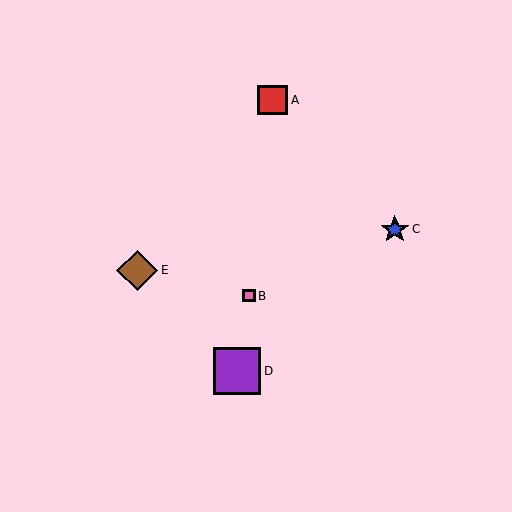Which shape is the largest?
The purple square (labeled D) is the largest.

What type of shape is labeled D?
Shape D is a purple square.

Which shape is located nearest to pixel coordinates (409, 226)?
The blue star (labeled C) at (395, 229) is nearest to that location.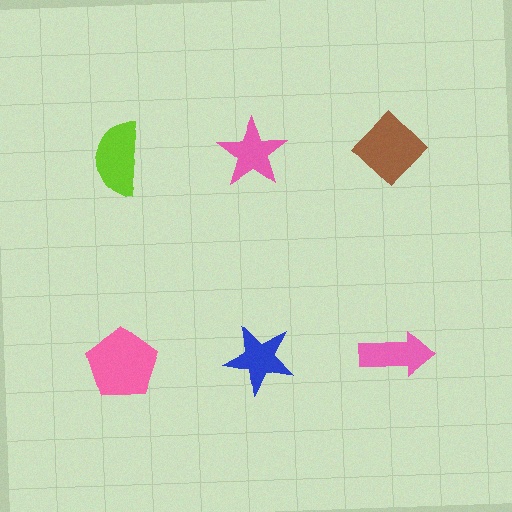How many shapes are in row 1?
3 shapes.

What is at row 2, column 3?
A pink arrow.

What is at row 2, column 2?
A blue star.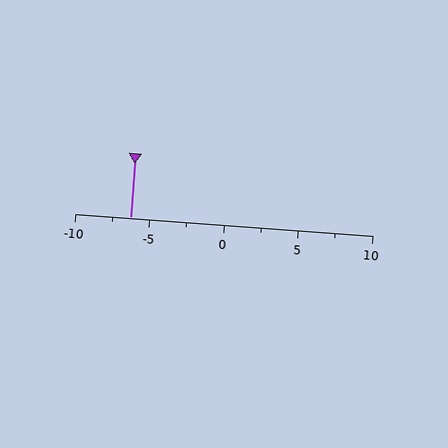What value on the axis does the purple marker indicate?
The marker indicates approximately -6.2.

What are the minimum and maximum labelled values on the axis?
The axis runs from -10 to 10.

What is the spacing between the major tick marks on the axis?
The major ticks are spaced 5 apart.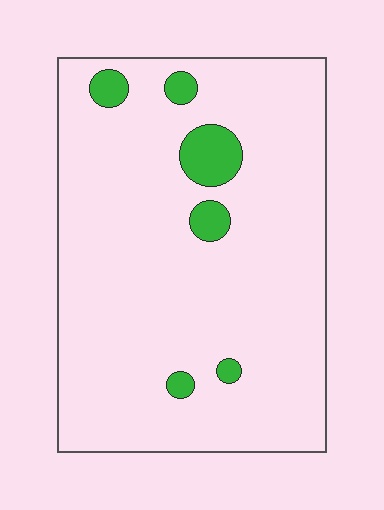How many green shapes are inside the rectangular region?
6.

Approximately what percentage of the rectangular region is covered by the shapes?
Approximately 5%.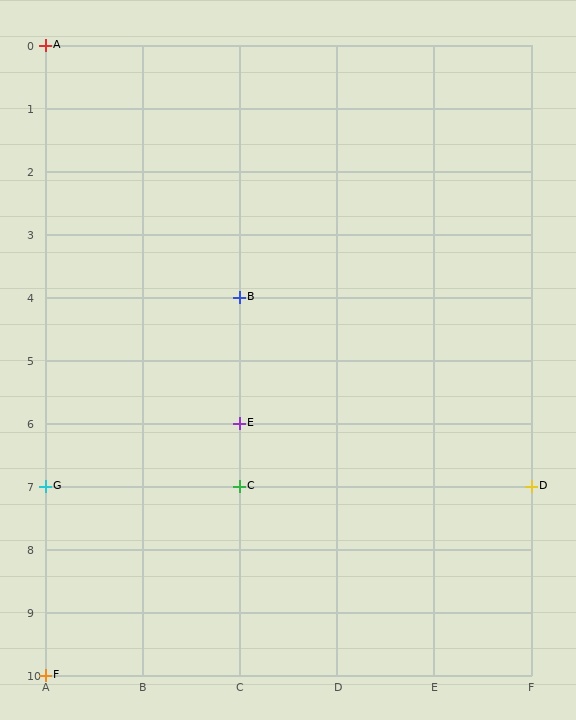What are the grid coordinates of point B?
Point B is at grid coordinates (C, 4).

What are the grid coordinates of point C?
Point C is at grid coordinates (C, 7).